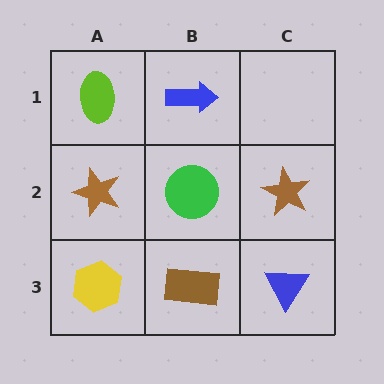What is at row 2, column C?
A brown star.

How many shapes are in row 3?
3 shapes.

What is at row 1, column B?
A blue arrow.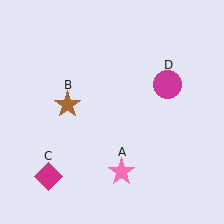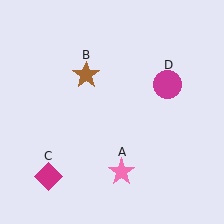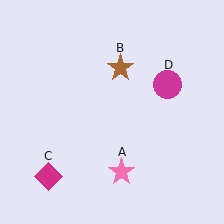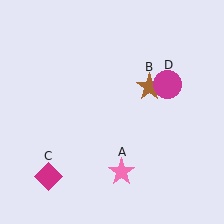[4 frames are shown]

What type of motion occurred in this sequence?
The brown star (object B) rotated clockwise around the center of the scene.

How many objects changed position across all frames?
1 object changed position: brown star (object B).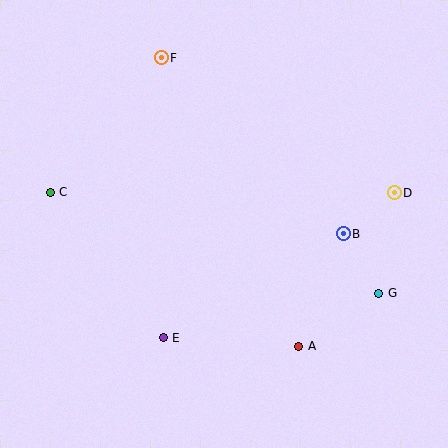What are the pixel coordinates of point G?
Point G is at (379, 293).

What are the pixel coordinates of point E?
Point E is at (163, 338).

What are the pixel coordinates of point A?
Point A is at (299, 346).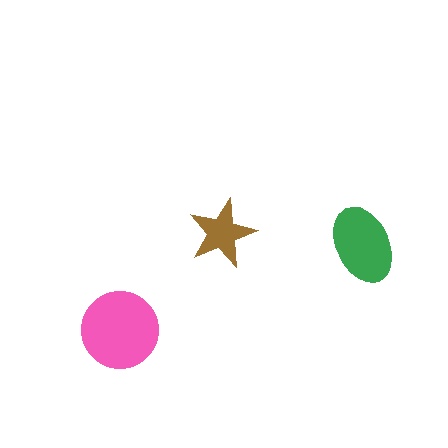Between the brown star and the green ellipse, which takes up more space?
The green ellipse.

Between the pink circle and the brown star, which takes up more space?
The pink circle.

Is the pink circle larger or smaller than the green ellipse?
Larger.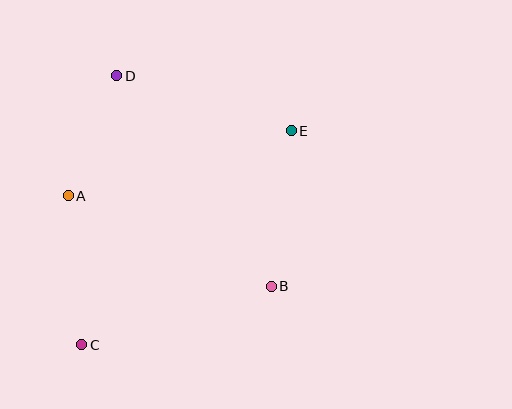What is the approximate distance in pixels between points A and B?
The distance between A and B is approximately 222 pixels.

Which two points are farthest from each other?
Points C and E are farthest from each other.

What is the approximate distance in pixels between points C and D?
The distance between C and D is approximately 271 pixels.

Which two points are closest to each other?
Points A and D are closest to each other.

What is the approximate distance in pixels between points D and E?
The distance between D and E is approximately 183 pixels.